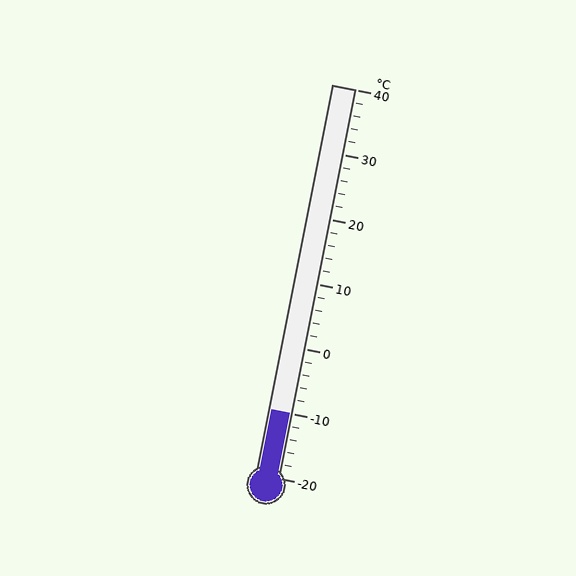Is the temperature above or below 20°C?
The temperature is below 20°C.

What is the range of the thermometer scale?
The thermometer scale ranges from -20°C to 40°C.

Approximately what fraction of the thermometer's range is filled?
The thermometer is filled to approximately 15% of its range.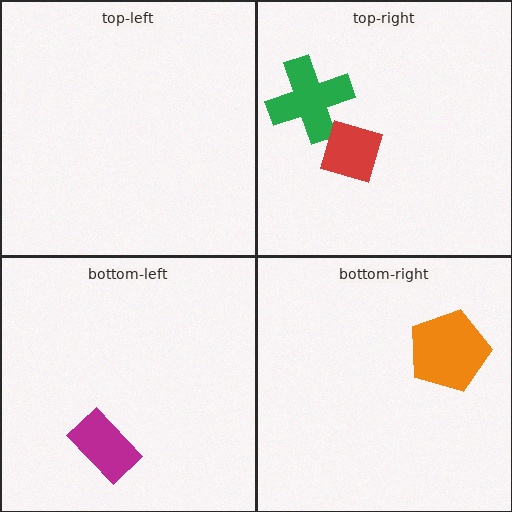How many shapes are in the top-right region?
2.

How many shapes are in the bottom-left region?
1.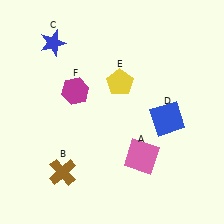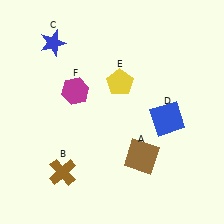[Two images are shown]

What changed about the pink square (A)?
In Image 1, A is pink. In Image 2, it changed to brown.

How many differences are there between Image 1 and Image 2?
There is 1 difference between the two images.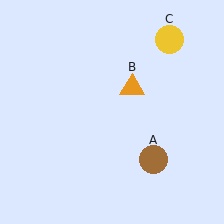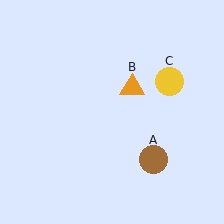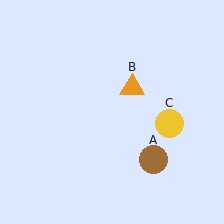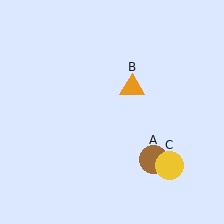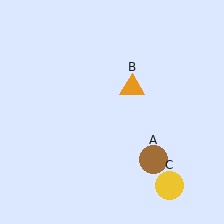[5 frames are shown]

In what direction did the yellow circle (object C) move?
The yellow circle (object C) moved down.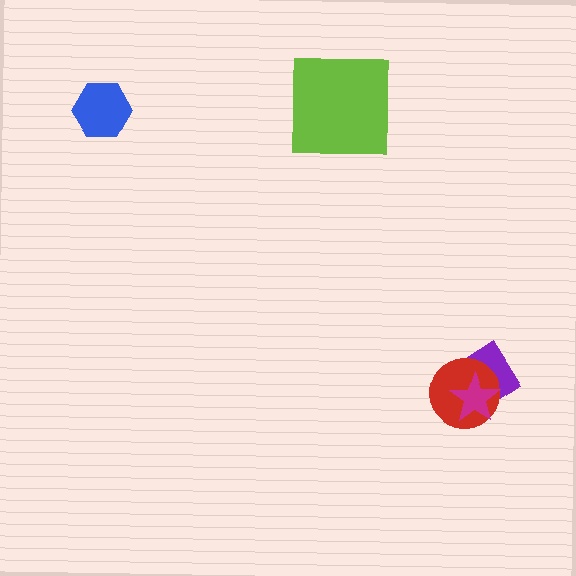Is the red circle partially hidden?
Yes, it is partially covered by another shape.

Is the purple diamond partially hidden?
Yes, it is partially covered by another shape.